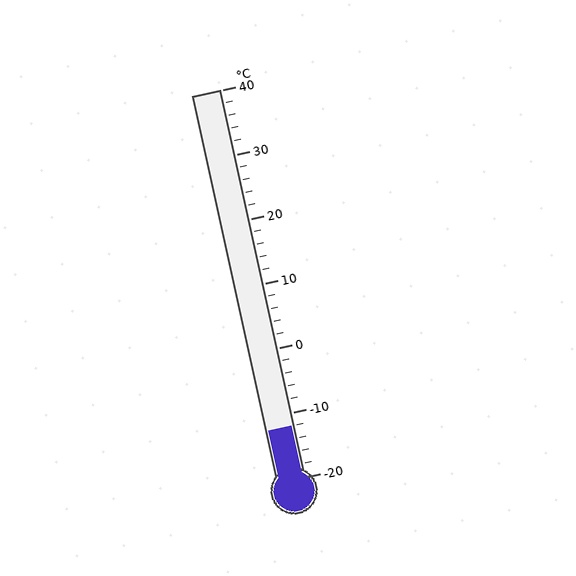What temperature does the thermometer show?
The thermometer shows approximately -12°C.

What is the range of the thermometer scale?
The thermometer scale ranges from -20°C to 40°C.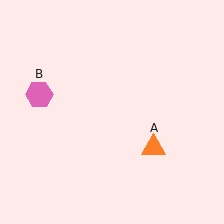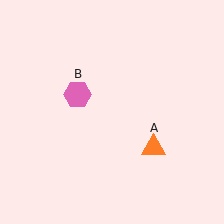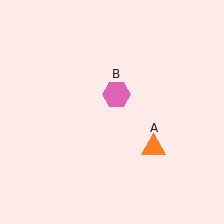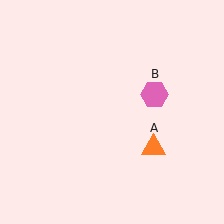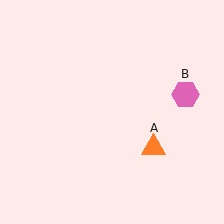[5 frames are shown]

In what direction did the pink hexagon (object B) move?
The pink hexagon (object B) moved right.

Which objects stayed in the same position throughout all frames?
Orange triangle (object A) remained stationary.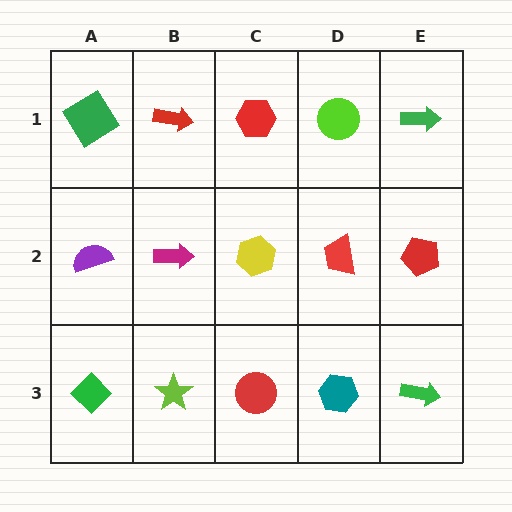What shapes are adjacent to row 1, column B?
A magenta arrow (row 2, column B), a green diamond (row 1, column A), a red hexagon (row 1, column C).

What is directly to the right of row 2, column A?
A magenta arrow.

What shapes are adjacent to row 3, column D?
A red trapezoid (row 2, column D), a red circle (row 3, column C), a green arrow (row 3, column E).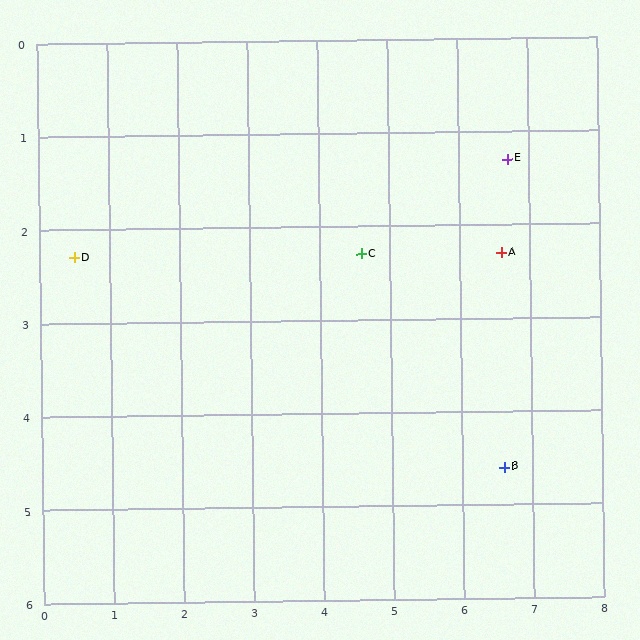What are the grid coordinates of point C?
Point C is at approximately (4.6, 2.3).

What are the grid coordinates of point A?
Point A is at approximately (6.6, 2.3).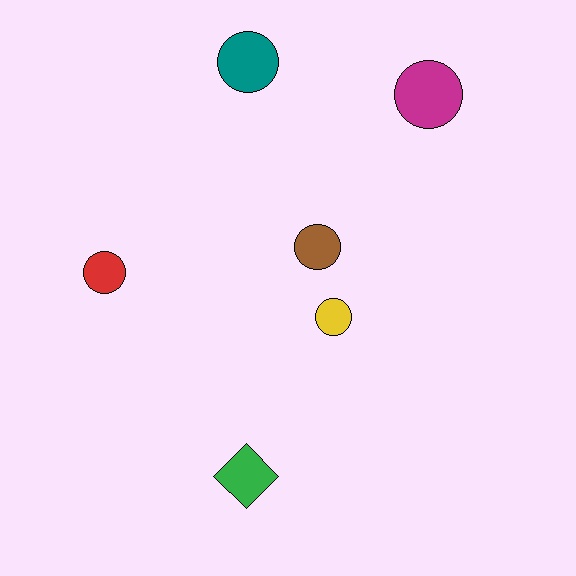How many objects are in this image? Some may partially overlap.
There are 6 objects.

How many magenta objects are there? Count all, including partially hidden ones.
There is 1 magenta object.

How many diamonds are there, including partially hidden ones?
There is 1 diamond.